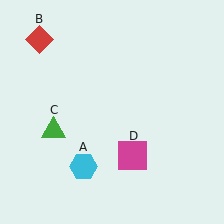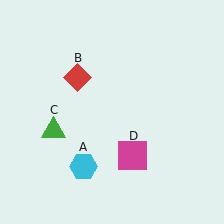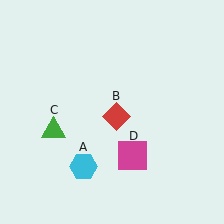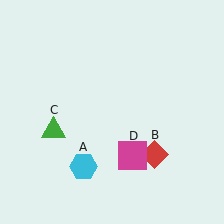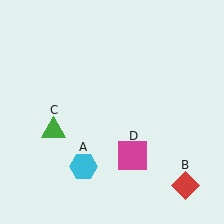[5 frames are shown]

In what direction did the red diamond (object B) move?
The red diamond (object B) moved down and to the right.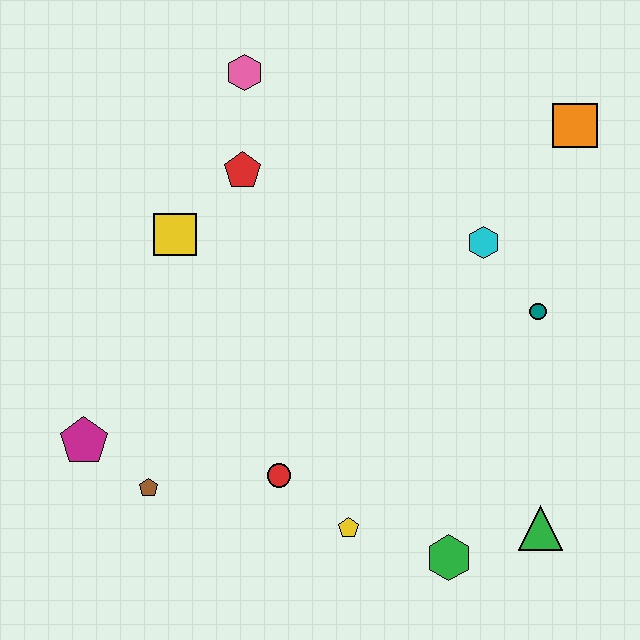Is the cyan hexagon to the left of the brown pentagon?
No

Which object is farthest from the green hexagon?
The pink hexagon is farthest from the green hexagon.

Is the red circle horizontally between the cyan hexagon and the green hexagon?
No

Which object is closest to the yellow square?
The red pentagon is closest to the yellow square.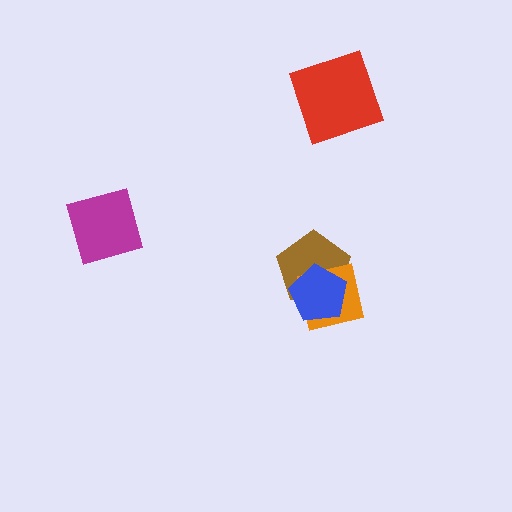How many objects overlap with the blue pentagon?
2 objects overlap with the blue pentagon.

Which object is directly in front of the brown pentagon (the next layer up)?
The orange square is directly in front of the brown pentagon.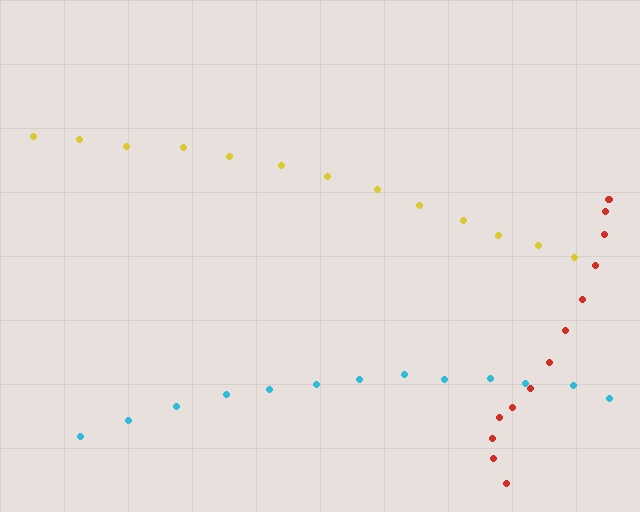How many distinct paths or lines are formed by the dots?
There are 3 distinct paths.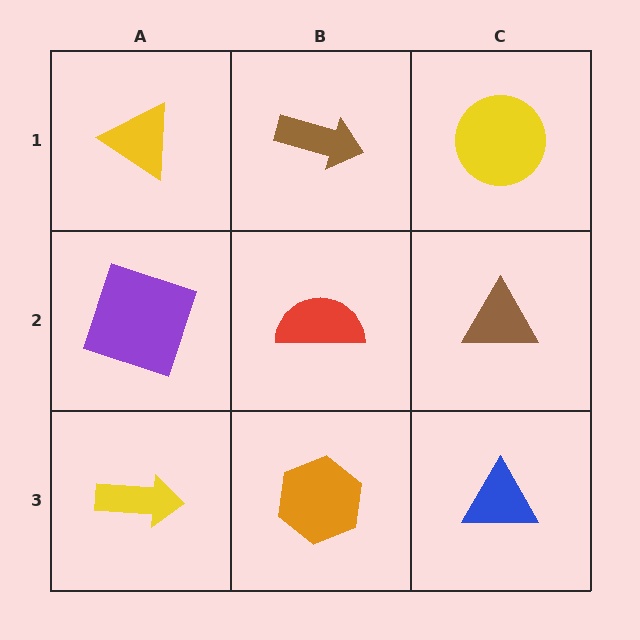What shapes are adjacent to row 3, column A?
A purple square (row 2, column A), an orange hexagon (row 3, column B).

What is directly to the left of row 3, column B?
A yellow arrow.